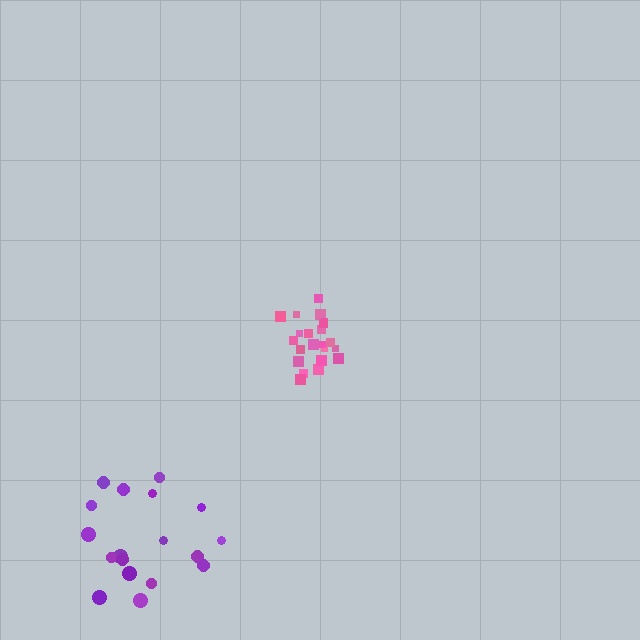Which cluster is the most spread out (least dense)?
Purple.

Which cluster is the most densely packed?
Pink.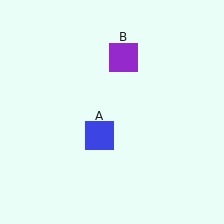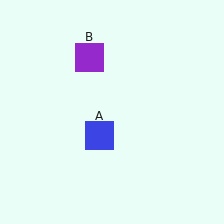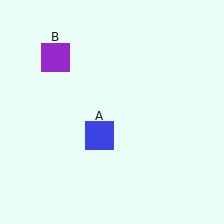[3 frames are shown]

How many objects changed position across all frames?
1 object changed position: purple square (object B).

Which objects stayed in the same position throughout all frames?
Blue square (object A) remained stationary.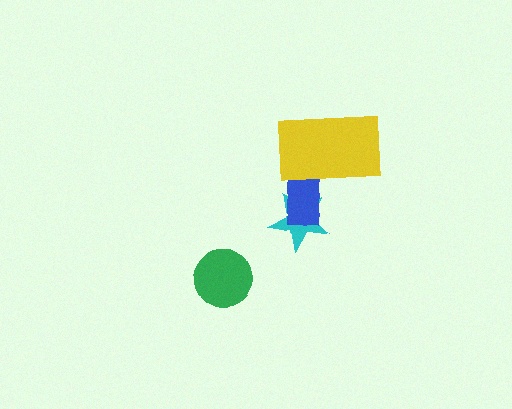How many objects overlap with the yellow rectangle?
1 object overlaps with the yellow rectangle.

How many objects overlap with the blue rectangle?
2 objects overlap with the blue rectangle.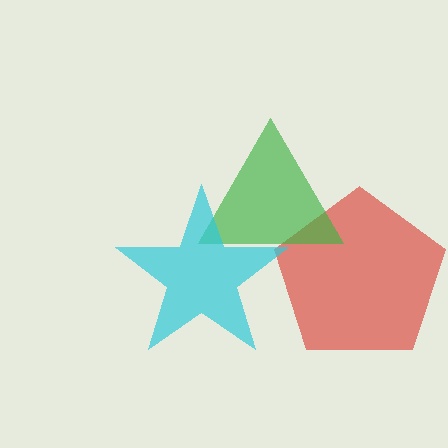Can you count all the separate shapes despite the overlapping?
Yes, there are 3 separate shapes.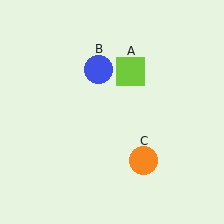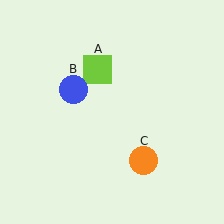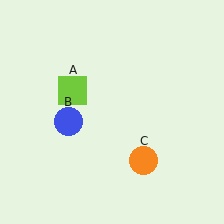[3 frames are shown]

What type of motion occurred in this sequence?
The lime square (object A), blue circle (object B) rotated counterclockwise around the center of the scene.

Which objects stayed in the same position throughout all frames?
Orange circle (object C) remained stationary.